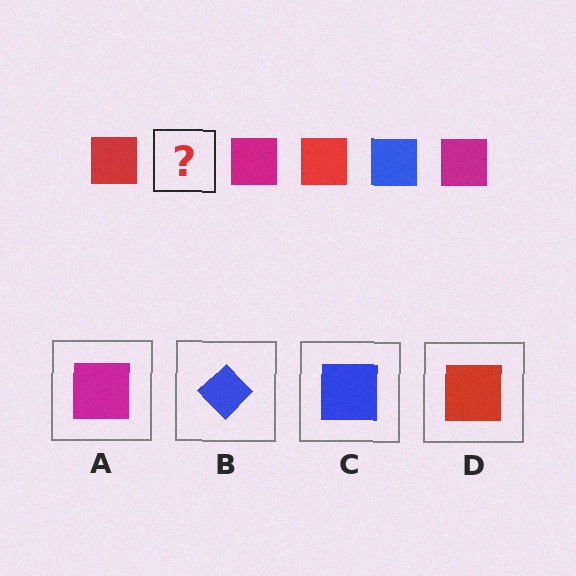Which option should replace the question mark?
Option C.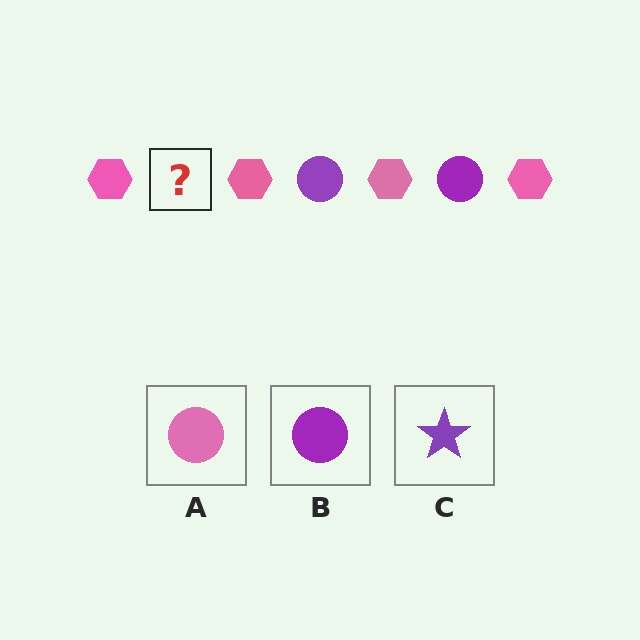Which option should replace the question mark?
Option B.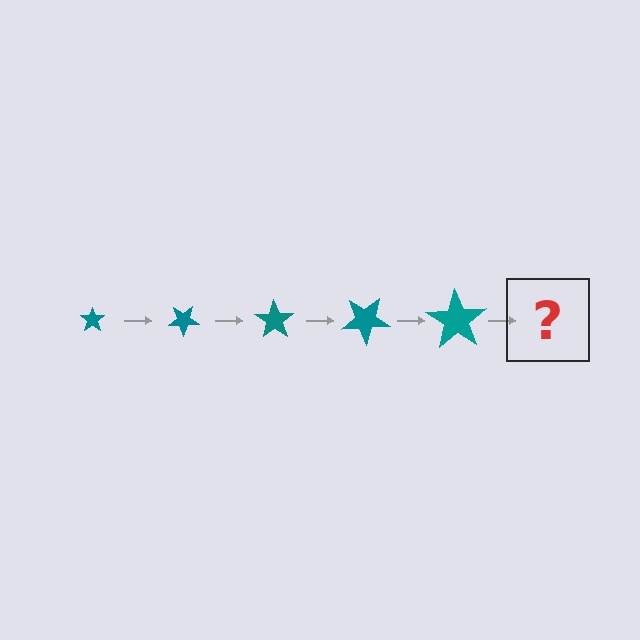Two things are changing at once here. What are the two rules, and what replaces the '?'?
The two rules are that the star grows larger each step and it rotates 35 degrees each step. The '?' should be a star, larger than the previous one and rotated 175 degrees from the start.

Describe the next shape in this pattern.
It should be a star, larger than the previous one and rotated 175 degrees from the start.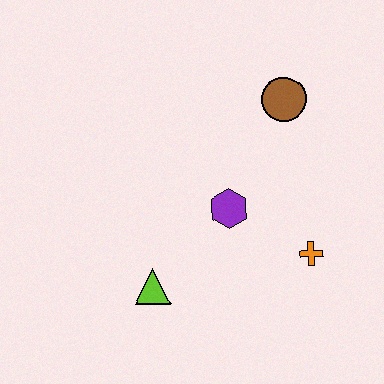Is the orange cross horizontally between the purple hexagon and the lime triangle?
No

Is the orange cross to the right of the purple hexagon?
Yes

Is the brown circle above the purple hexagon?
Yes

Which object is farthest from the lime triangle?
The brown circle is farthest from the lime triangle.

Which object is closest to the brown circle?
The purple hexagon is closest to the brown circle.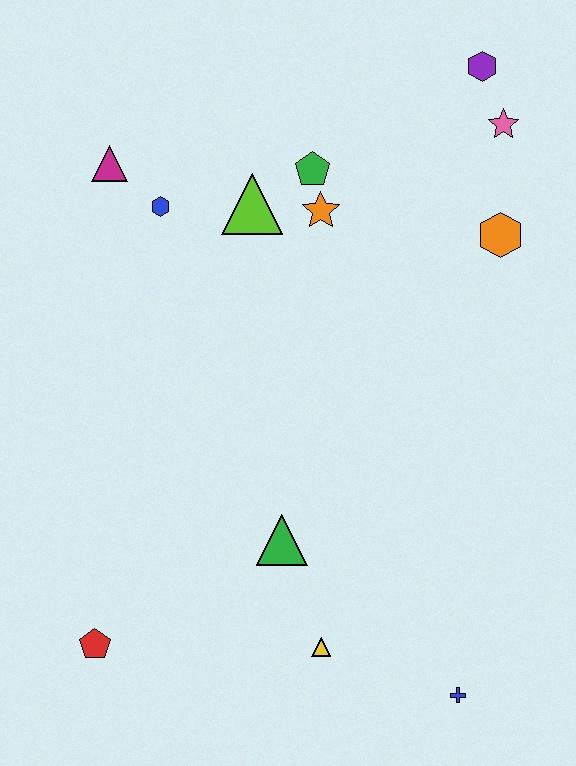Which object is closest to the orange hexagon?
The pink star is closest to the orange hexagon.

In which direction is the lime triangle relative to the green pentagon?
The lime triangle is to the left of the green pentagon.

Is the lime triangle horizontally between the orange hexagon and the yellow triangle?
No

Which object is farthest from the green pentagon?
The blue cross is farthest from the green pentagon.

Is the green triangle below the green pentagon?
Yes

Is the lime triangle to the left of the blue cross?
Yes